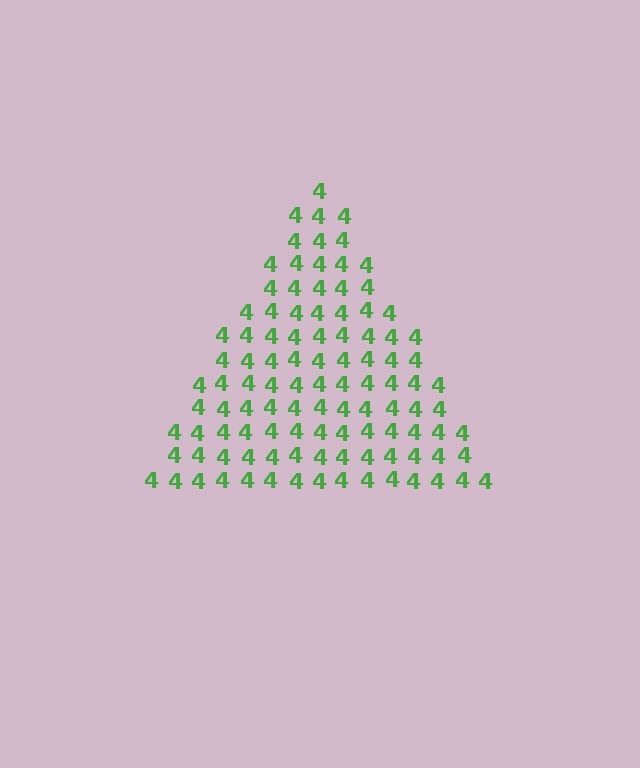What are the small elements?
The small elements are digit 4's.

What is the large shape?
The large shape is a triangle.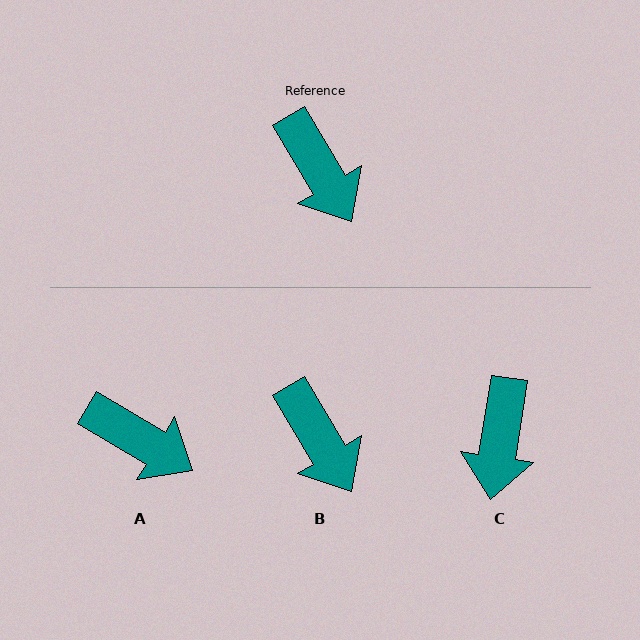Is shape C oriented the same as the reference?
No, it is off by about 40 degrees.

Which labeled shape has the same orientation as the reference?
B.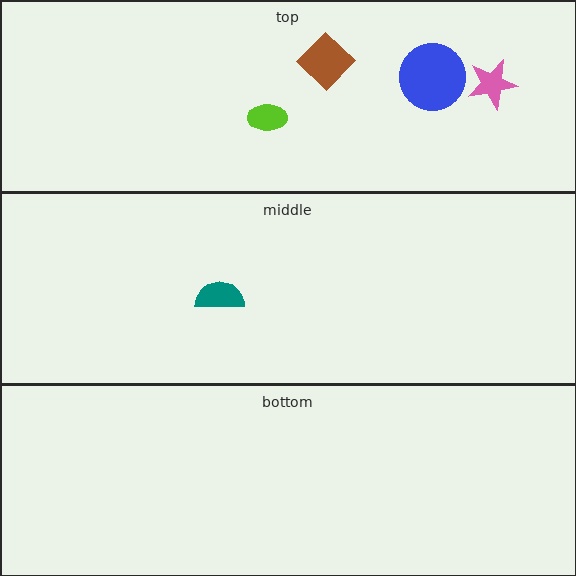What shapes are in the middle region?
The teal semicircle.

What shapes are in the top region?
The lime ellipse, the pink star, the brown diamond, the blue circle.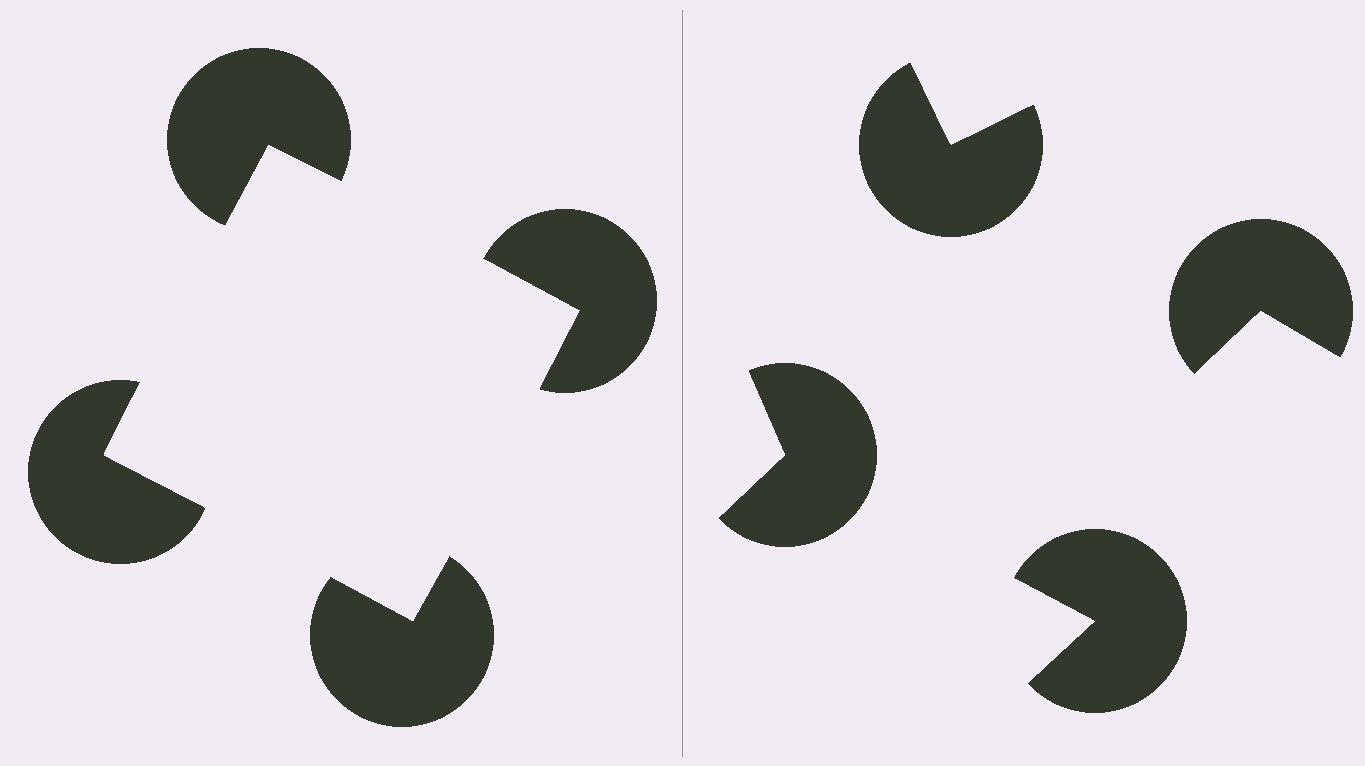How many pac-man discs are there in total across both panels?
8 — 4 on each side.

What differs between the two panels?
The pac-man discs are positioned identically on both sides; only the wedge orientations differ. On the left they align to a square; on the right they are misaligned.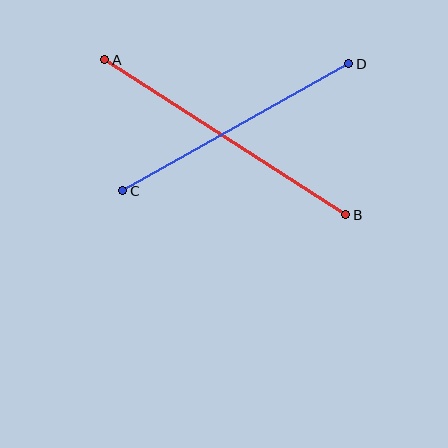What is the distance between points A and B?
The distance is approximately 287 pixels.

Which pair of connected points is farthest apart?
Points A and B are farthest apart.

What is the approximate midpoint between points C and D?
The midpoint is at approximately (236, 127) pixels.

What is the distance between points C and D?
The distance is approximately 259 pixels.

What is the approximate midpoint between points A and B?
The midpoint is at approximately (225, 137) pixels.